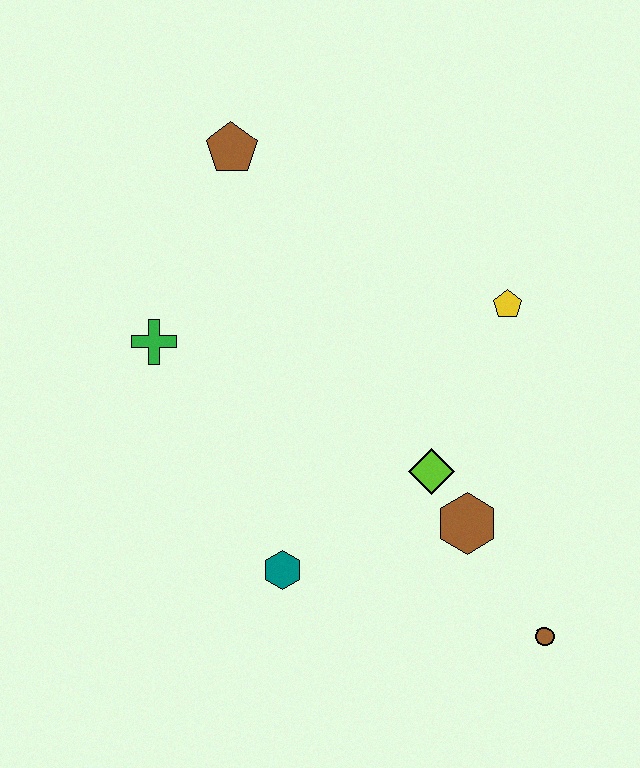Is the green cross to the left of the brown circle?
Yes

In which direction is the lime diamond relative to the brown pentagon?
The lime diamond is below the brown pentagon.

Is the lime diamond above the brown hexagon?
Yes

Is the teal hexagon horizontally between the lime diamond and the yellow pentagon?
No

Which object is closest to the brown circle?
The brown hexagon is closest to the brown circle.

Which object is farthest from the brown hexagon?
The brown pentagon is farthest from the brown hexagon.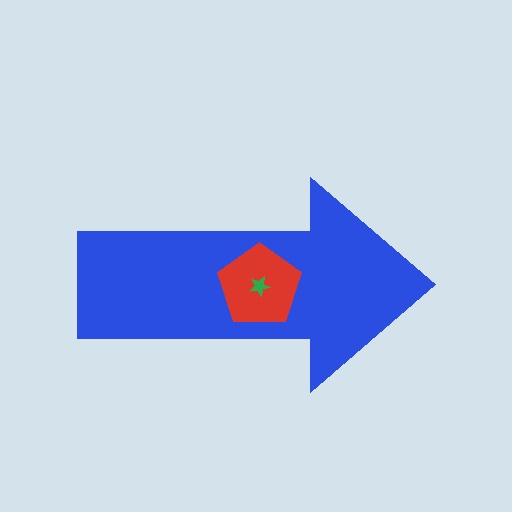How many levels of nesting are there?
3.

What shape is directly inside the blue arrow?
The red pentagon.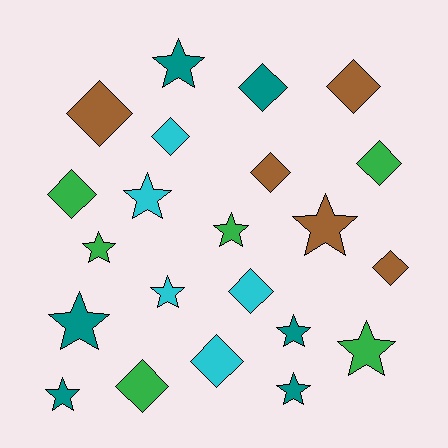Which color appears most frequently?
Green, with 6 objects.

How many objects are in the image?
There are 22 objects.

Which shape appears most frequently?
Diamond, with 11 objects.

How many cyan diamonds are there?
There are 3 cyan diamonds.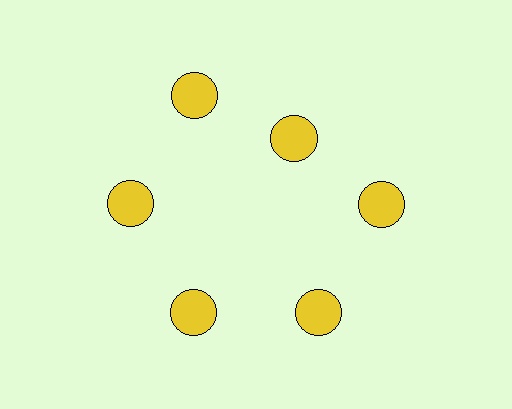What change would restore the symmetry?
The symmetry would be restored by moving it outward, back onto the ring so that all 6 circles sit at equal angles and equal distance from the center.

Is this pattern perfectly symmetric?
No. The 6 yellow circles are arranged in a ring, but one element near the 1 o'clock position is pulled inward toward the center, breaking the 6-fold rotational symmetry.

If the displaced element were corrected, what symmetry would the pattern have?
It would have 6-fold rotational symmetry — the pattern would map onto itself every 60 degrees.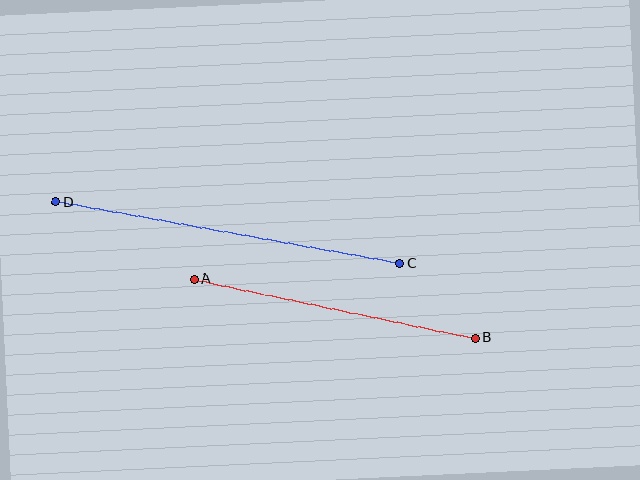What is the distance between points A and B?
The distance is approximately 287 pixels.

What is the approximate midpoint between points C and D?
The midpoint is at approximately (228, 233) pixels.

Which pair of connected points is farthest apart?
Points C and D are farthest apart.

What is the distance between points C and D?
The distance is approximately 350 pixels.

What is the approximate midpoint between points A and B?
The midpoint is at approximately (335, 309) pixels.